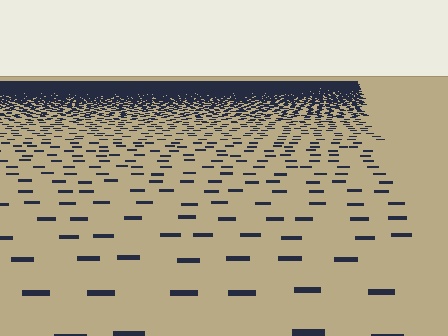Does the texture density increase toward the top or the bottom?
Density increases toward the top.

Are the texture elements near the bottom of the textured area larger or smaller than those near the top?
Larger. Near the bottom, elements are closer to the viewer and appear at a bigger on-screen size.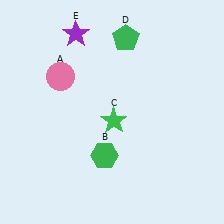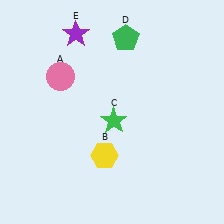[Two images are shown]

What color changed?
The hexagon (B) changed from green in Image 1 to yellow in Image 2.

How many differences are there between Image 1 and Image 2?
There is 1 difference between the two images.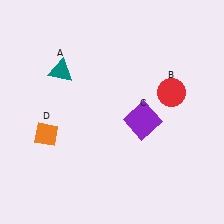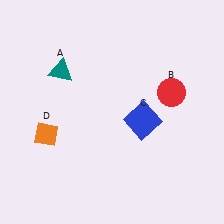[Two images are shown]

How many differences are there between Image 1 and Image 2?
There is 1 difference between the two images.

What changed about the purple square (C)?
In Image 1, C is purple. In Image 2, it changed to blue.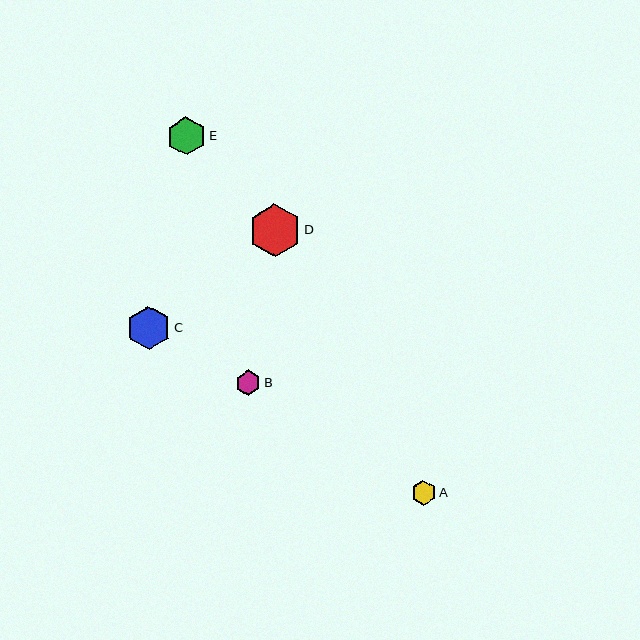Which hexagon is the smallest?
Hexagon A is the smallest with a size of approximately 24 pixels.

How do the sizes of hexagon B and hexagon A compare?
Hexagon B and hexagon A are approximately the same size.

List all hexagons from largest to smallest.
From largest to smallest: D, C, E, B, A.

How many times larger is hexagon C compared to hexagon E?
Hexagon C is approximately 1.1 times the size of hexagon E.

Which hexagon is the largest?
Hexagon D is the largest with a size of approximately 52 pixels.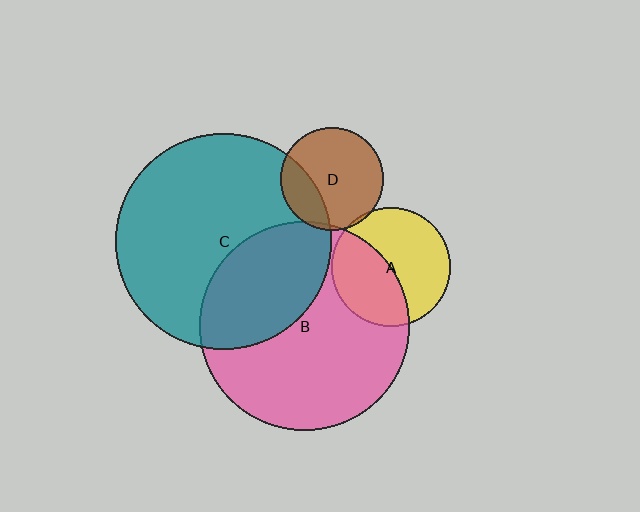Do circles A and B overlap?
Yes.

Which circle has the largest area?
Circle C (teal).